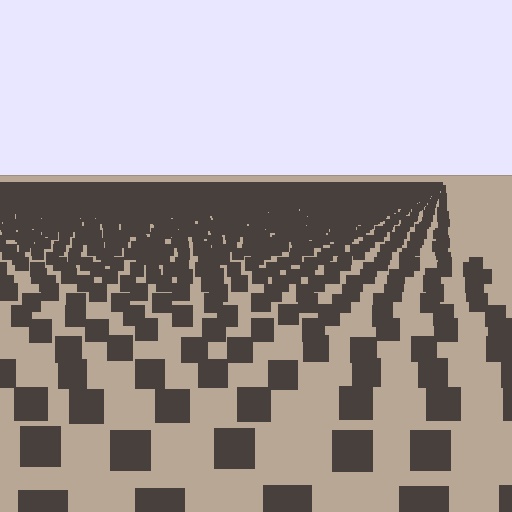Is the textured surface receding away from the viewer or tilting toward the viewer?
The surface is receding away from the viewer. Texture elements get smaller and denser toward the top.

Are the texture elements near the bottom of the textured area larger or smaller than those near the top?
Larger. Near the bottom, elements are closer to the viewer and appear at a bigger on-screen size.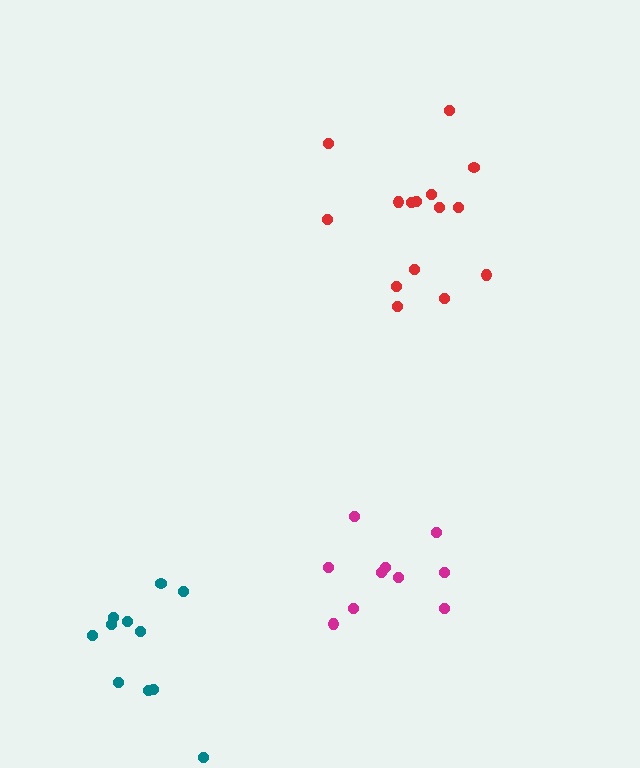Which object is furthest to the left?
The teal cluster is leftmost.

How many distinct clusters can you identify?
There are 3 distinct clusters.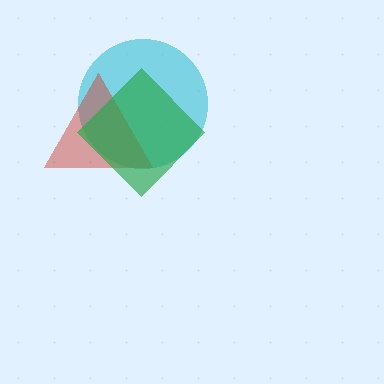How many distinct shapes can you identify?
There are 3 distinct shapes: a cyan circle, a red triangle, a green diamond.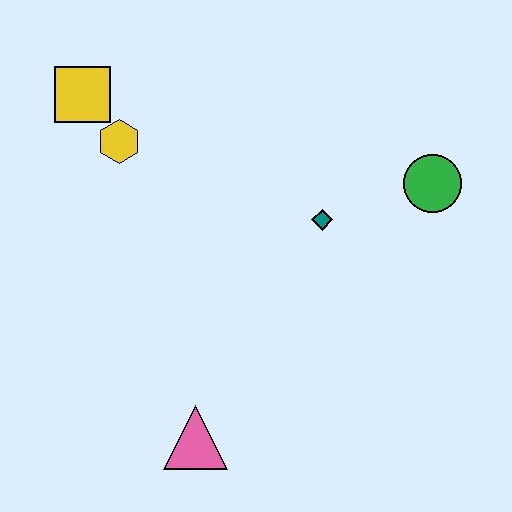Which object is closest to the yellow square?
The yellow hexagon is closest to the yellow square.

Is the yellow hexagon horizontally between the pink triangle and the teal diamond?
No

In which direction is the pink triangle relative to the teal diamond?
The pink triangle is below the teal diamond.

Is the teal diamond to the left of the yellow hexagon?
No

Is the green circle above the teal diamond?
Yes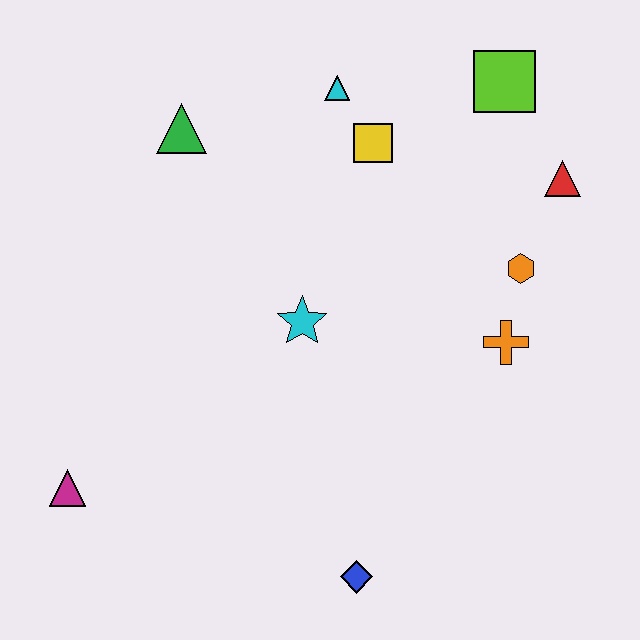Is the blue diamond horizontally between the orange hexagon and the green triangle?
Yes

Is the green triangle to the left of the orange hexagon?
Yes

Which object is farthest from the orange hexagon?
The magenta triangle is farthest from the orange hexagon.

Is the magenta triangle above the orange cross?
No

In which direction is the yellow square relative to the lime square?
The yellow square is to the left of the lime square.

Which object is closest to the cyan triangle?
The yellow square is closest to the cyan triangle.